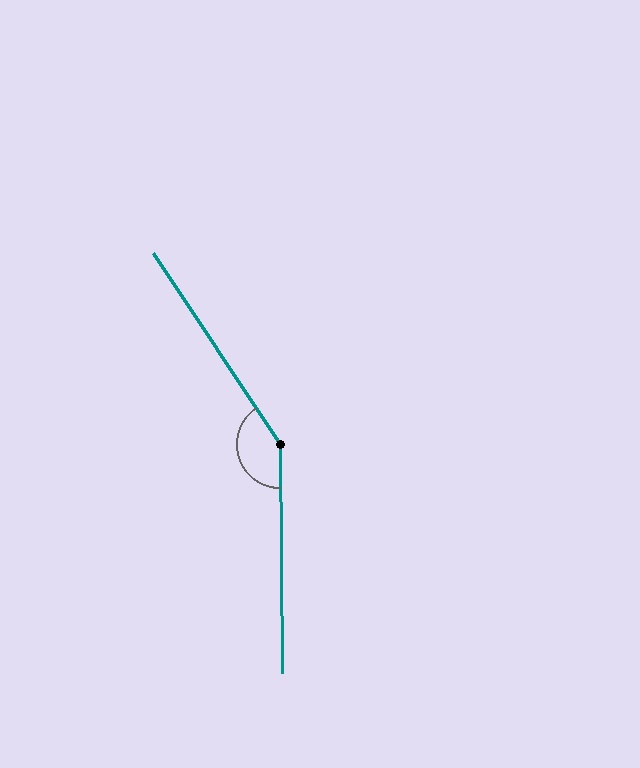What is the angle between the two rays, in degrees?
Approximately 147 degrees.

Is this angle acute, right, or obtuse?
It is obtuse.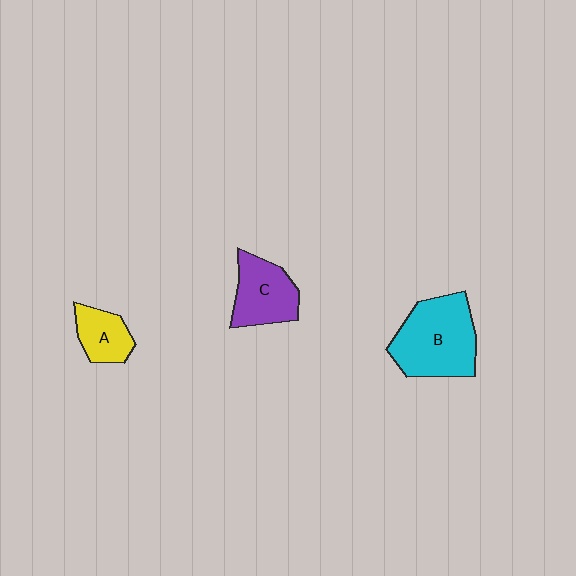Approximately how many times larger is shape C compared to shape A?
Approximately 1.5 times.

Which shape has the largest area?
Shape B (cyan).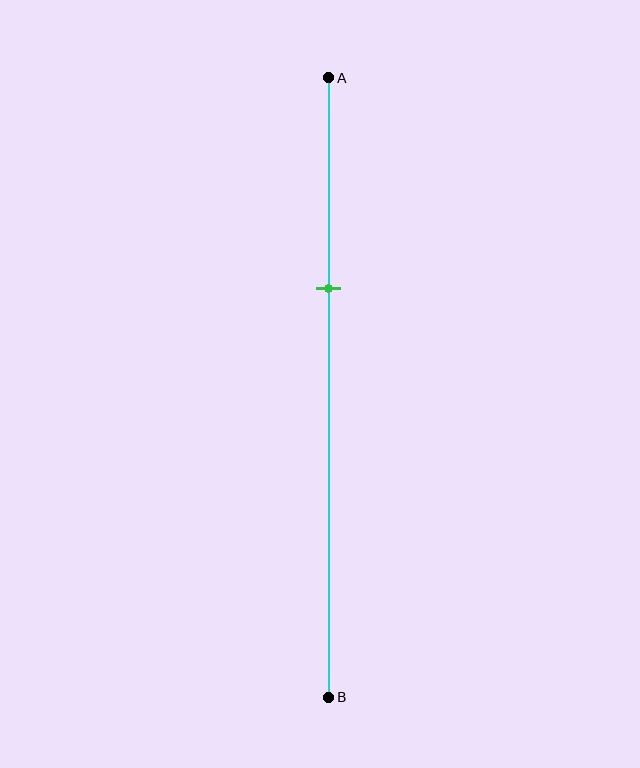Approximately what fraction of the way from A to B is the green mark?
The green mark is approximately 35% of the way from A to B.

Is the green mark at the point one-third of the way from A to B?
Yes, the mark is approximately at the one-third point.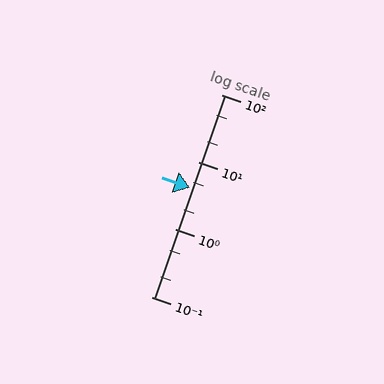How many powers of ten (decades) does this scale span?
The scale spans 3 decades, from 0.1 to 100.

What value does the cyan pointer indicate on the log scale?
The pointer indicates approximately 4.2.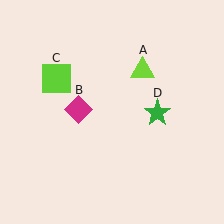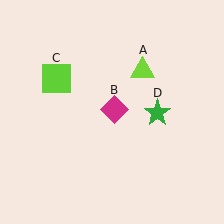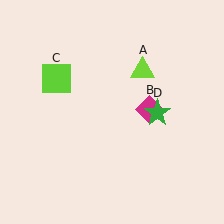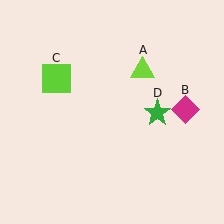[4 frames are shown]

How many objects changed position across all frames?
1 object changed position: magenta diamond (object B).